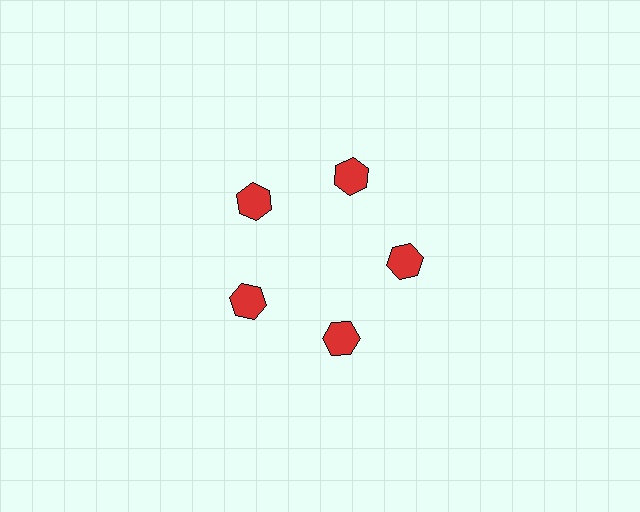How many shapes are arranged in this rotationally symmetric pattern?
There are 5 shapes, arranged in 5 groups of 1.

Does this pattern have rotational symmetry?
Yes, this pattern has 5-fold rotational symmetry. It looks the same after rotating 72 degrees around the center.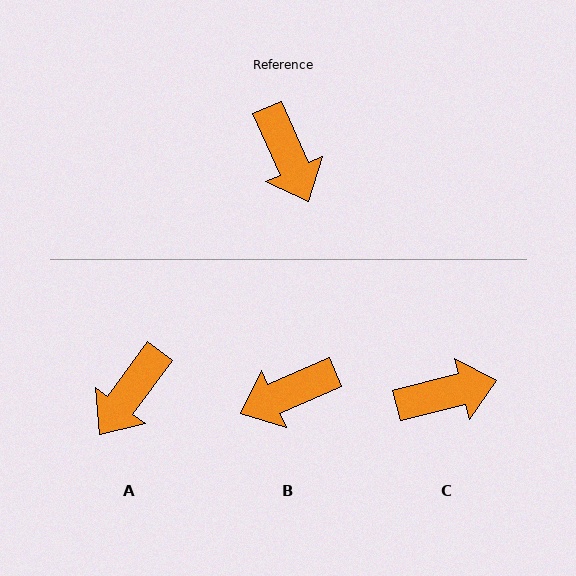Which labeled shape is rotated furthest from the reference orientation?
B, about 90 degrees away.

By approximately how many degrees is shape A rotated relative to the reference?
Approximately 60 degrees clockwise.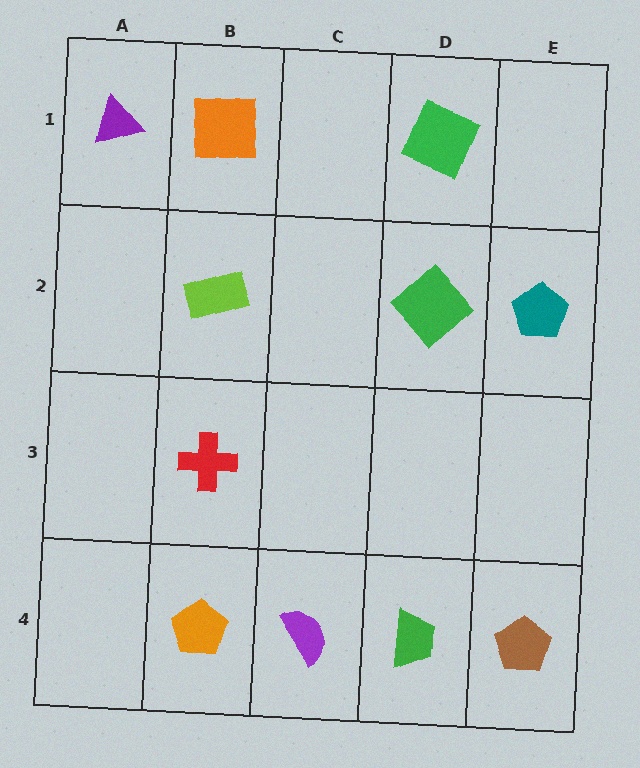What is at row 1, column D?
A green square.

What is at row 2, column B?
A lime rectangle.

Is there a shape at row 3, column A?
No, that cell is empty.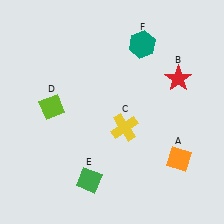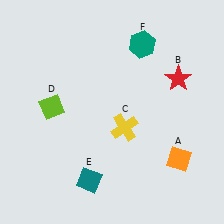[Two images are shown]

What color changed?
The diamond (E) changed from green in Image 1 to teal in Image 2.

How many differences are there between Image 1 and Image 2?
There is 1 difference between the two images.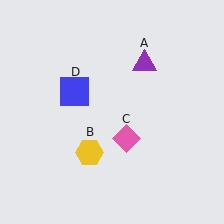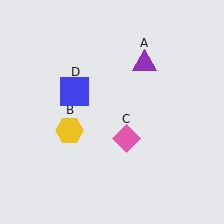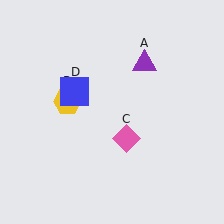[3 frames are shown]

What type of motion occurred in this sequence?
The yellow hexagon (object B) rotated clockwise around the center of the scene.